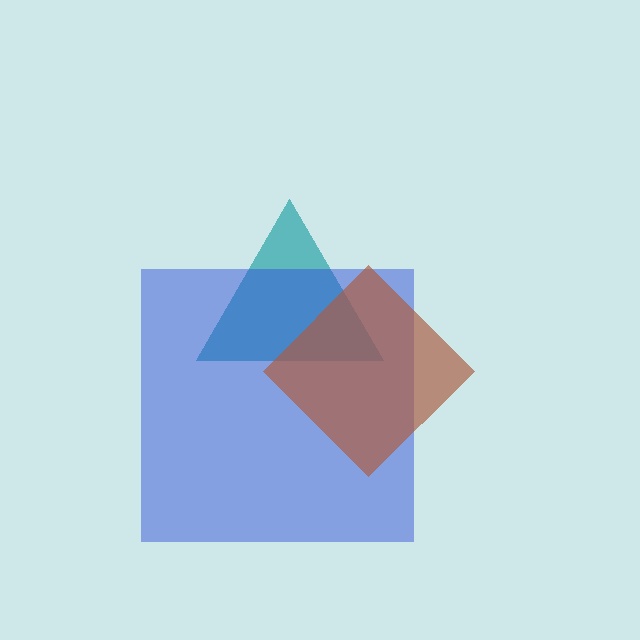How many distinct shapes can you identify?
There are 3 distinct shapes: a teal triangle, a blue square, a brown diamond.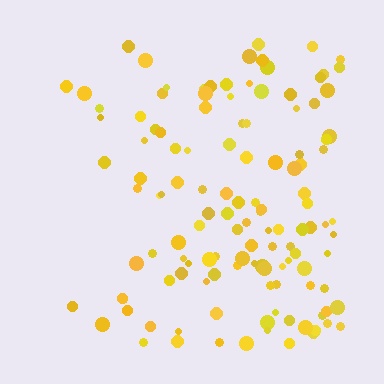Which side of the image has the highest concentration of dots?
The right.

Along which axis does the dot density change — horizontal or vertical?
Horizontal.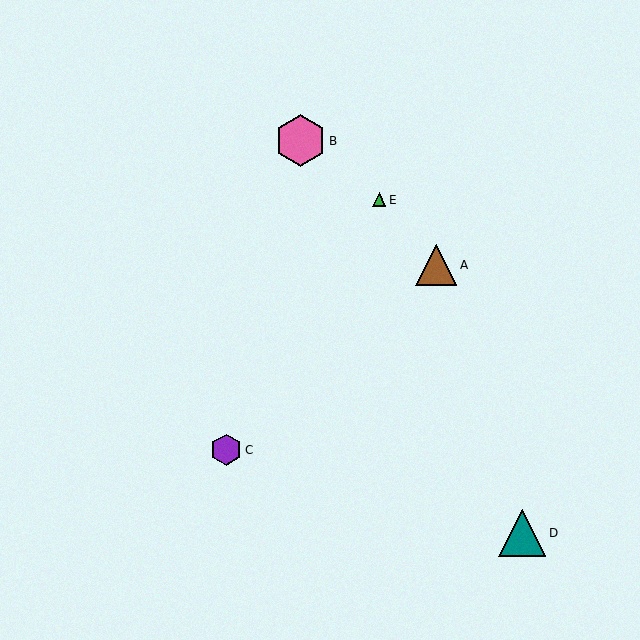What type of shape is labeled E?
Shape E is a green triangle.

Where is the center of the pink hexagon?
The center of the pink hexagon is at (301, 141).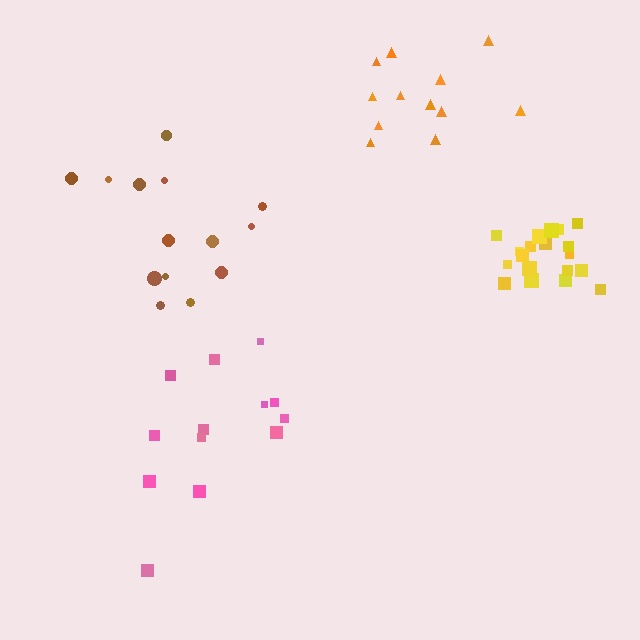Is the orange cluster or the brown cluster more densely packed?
Orange.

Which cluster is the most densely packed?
Yellow.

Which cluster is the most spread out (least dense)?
Pink.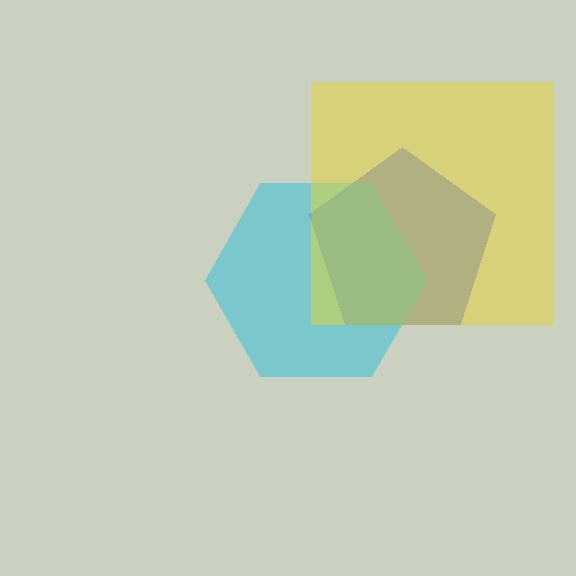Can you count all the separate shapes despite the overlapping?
Yes, there are 3 separate shapes.